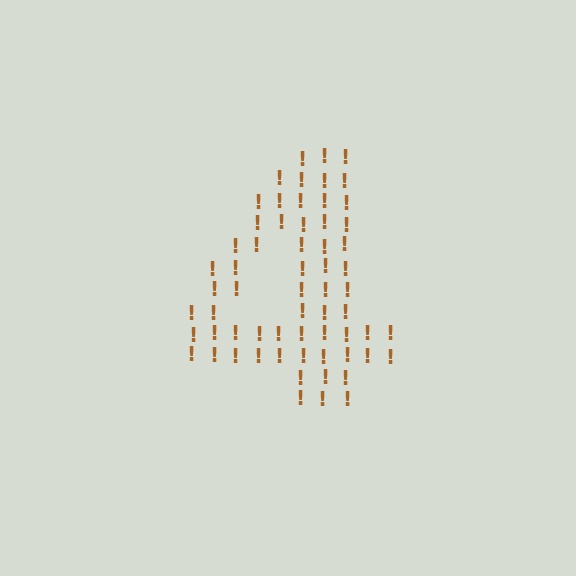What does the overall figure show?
The overall figure shows the digit 4.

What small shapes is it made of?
It is made of small exclamation marks.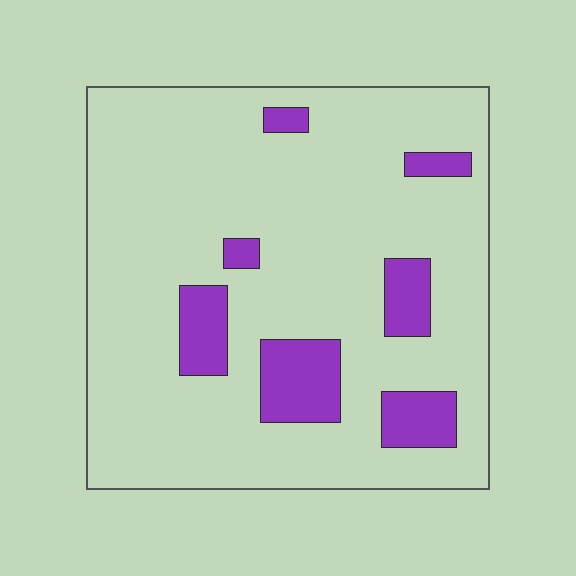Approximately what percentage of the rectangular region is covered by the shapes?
Approximately 15%.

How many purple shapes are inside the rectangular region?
7.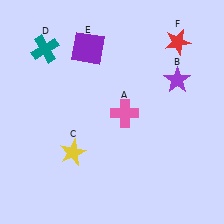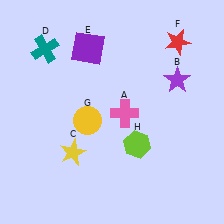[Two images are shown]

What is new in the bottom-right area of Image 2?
A lime hexagon (H) was added in the bottom-right area of Image 2.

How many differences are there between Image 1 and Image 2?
There are 2 differences between the two images.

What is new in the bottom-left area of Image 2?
A yellow circle (G) was added in the bottom-left area of Image 2.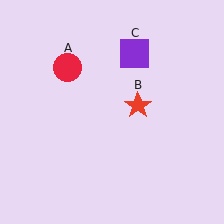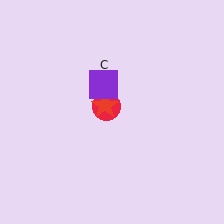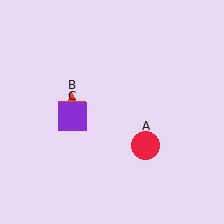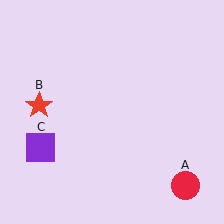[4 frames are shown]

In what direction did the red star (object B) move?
The red star (object B) moved left.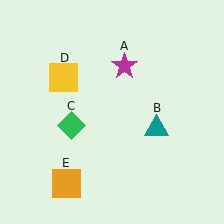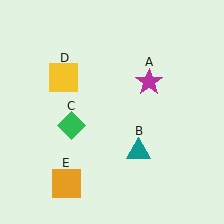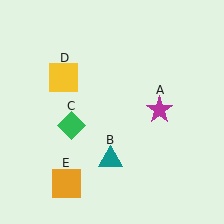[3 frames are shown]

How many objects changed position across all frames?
2 objects changed position: magenta star (object A), teal triangle (object B).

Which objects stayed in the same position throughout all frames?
Green diamond (object C) and yellow square (object D) and orange square (object E) remained stationary.